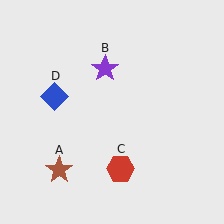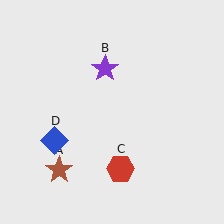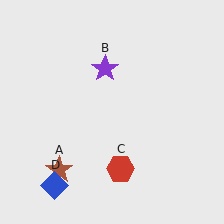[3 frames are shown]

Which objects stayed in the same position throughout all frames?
Brown star (object A) and purple star (object B) and red hexagon (object C) remained stationary.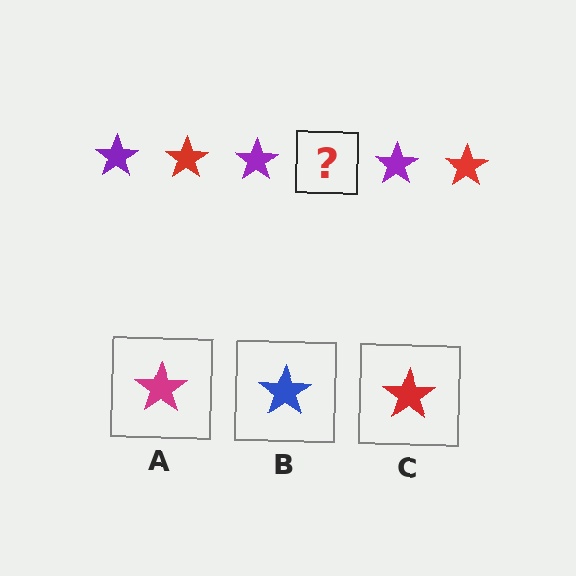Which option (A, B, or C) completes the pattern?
C.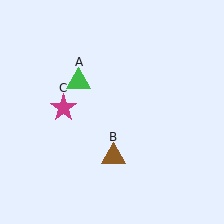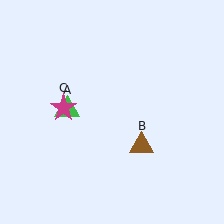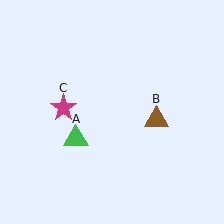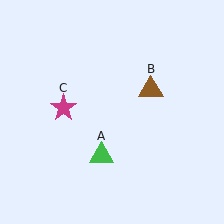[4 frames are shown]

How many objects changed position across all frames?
2 objects changed position: green triangle (object A), brown triangle (object B).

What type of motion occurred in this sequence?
The green triangle (object A), brown triangle (object B) rotated counterclockwise around the center of the scene.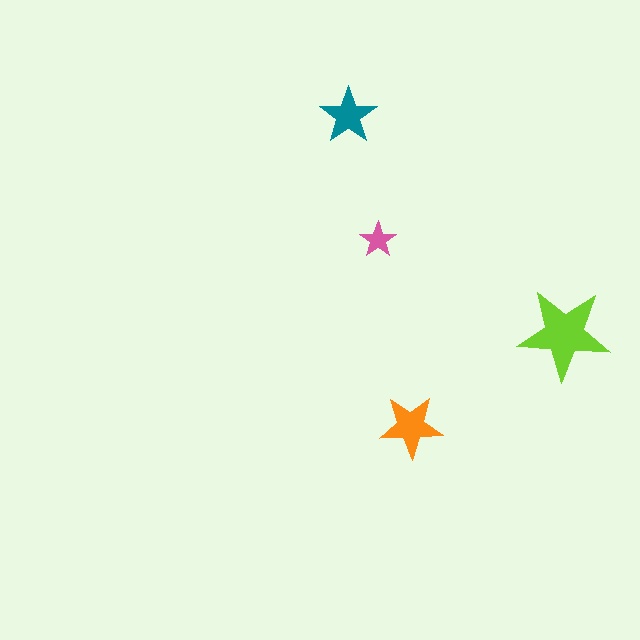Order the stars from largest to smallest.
the lime one, the orange one, the teal one, the pink one.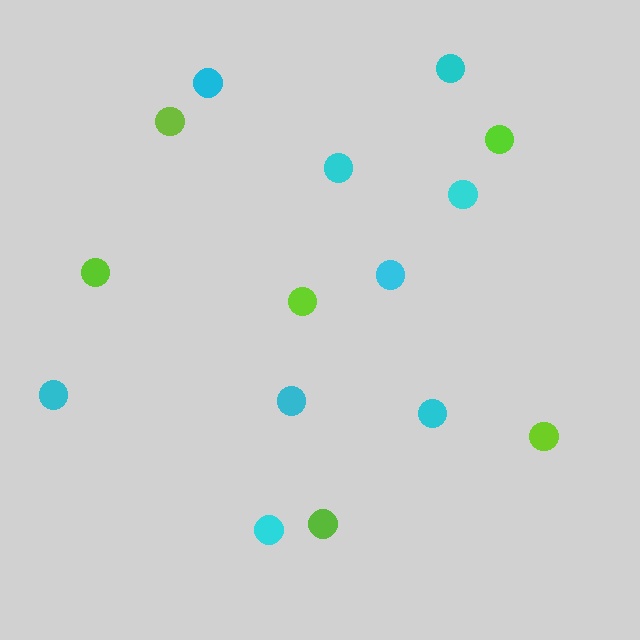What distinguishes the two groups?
There are 2 groups: one group of cyan circles (9) and one group of lime circles (6).